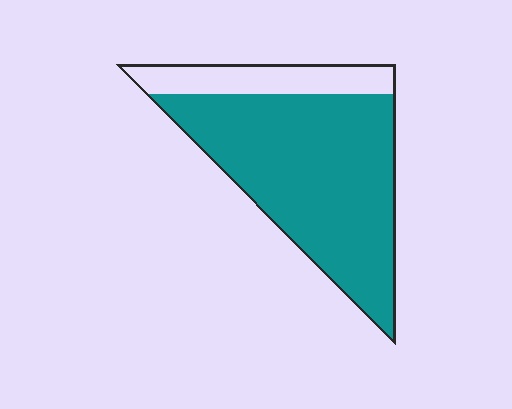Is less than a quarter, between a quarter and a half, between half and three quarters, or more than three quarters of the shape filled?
More than three quarters.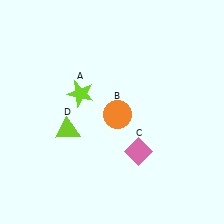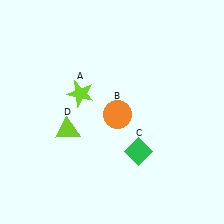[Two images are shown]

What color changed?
The diamond (C) changed from pink in Image 1 to green in Image 2.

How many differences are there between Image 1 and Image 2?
There is 1 difference between the two images.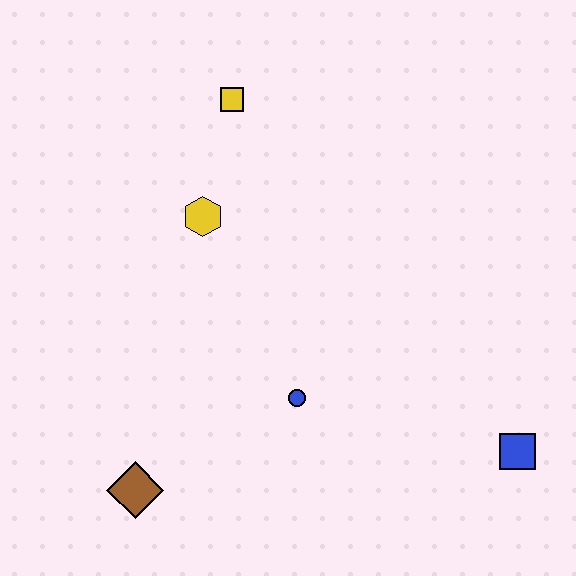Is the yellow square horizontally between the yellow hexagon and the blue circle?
Yes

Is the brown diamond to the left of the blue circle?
Yes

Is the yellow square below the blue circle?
No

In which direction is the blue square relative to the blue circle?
The blue square is to the right of the blue circle.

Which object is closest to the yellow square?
The yellow hexagon is closest to the yellow square.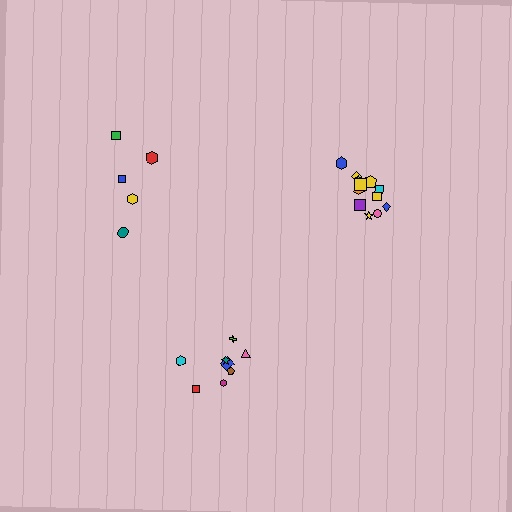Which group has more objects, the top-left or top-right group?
The top-right group.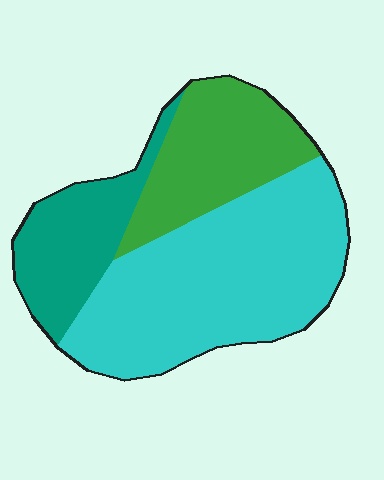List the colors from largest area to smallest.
From largest to smallest: cyan, green, teal.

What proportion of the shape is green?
Green takes up about one quarter (1/4) of the shape.